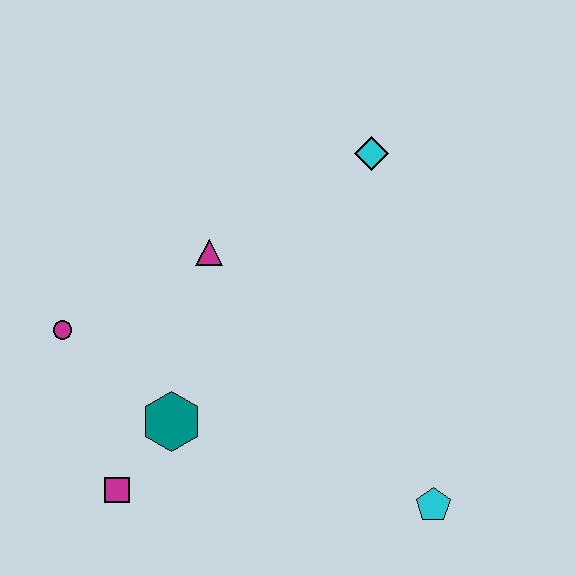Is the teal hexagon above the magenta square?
Yes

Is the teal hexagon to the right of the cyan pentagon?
No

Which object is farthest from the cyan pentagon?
The magenta circle is farthest from the cyan pentagon.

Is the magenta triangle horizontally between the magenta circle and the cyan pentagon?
Yes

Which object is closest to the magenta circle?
The teal hexagon is closest to the magenta circle.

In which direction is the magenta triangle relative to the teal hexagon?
The magenta triangle is above the teal hexagon.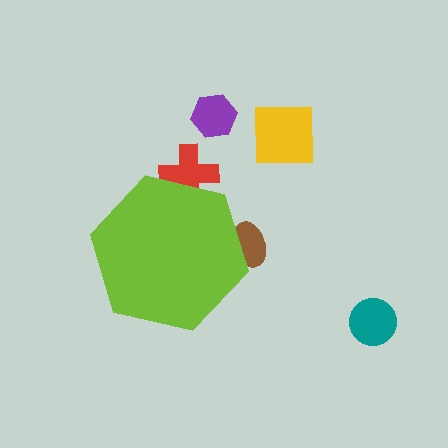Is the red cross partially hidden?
Yes, the red cross is partially hidden behind the lime hexagon.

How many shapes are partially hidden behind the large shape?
2 shapes are partially hidden.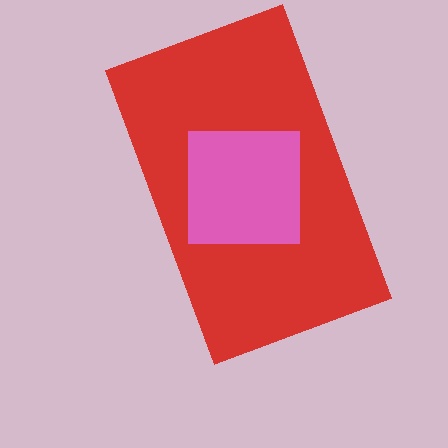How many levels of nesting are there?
2.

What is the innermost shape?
The pink square.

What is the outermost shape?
The red rectangle.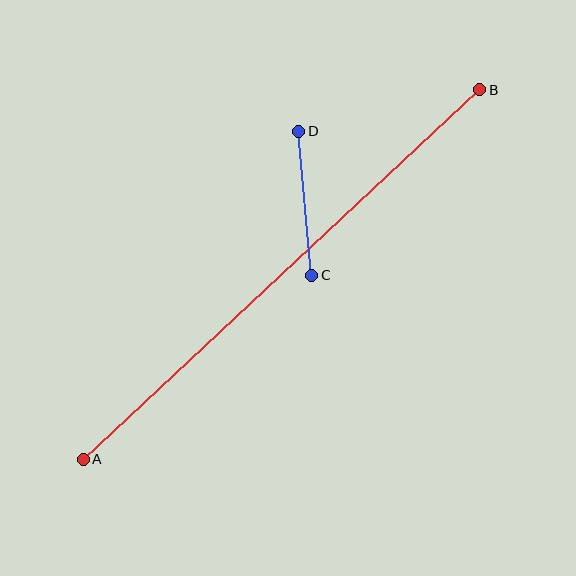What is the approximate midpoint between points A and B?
The midpoint is at approximately (282, 274) pixels.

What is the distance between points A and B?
The distance is approximately 543 pixels.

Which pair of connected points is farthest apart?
Points A and B are farthest apart.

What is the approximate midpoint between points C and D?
The midpoint is at approximately (305, 203) pixels.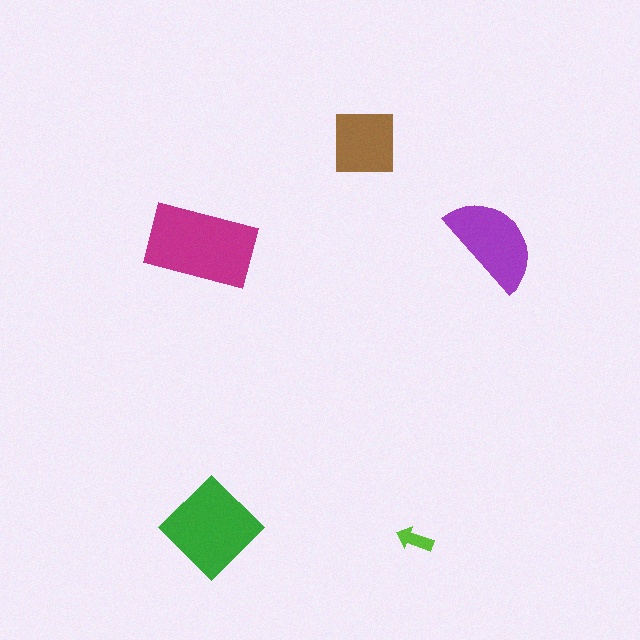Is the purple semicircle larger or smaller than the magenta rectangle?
Smaller.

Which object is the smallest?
The lime arrow.